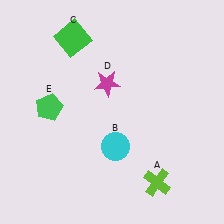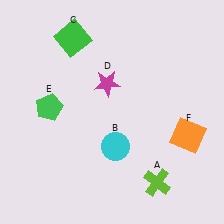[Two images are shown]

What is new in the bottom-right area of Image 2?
An orange square (F) was added in the bottom-right area of Image 2.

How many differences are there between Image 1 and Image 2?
There is 1 difference between the two images.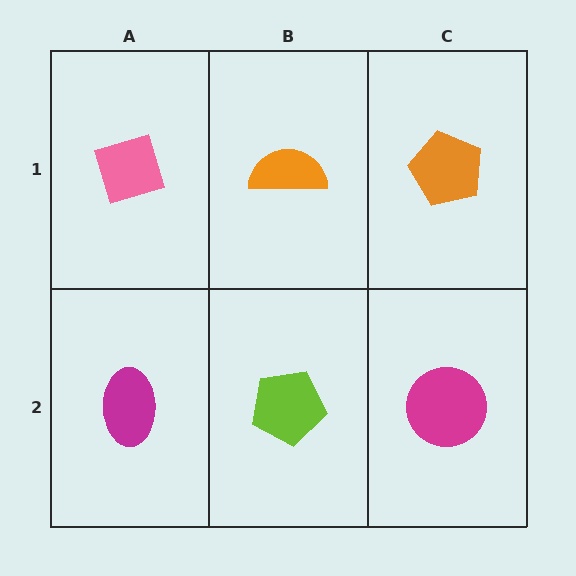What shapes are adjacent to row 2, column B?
An orange semicircle (row 1, column B), a magenta ellipse (row 2, column A), a magenta circle (row 2, column C).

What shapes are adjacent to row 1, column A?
A magenta ellipse (row 2, column A), an orange semicircle (row 1, column B).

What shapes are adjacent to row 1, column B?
A lime pentagon (row 2, column B), a pink diamond (row 1, column A), an orange pentagon (row 1, column C).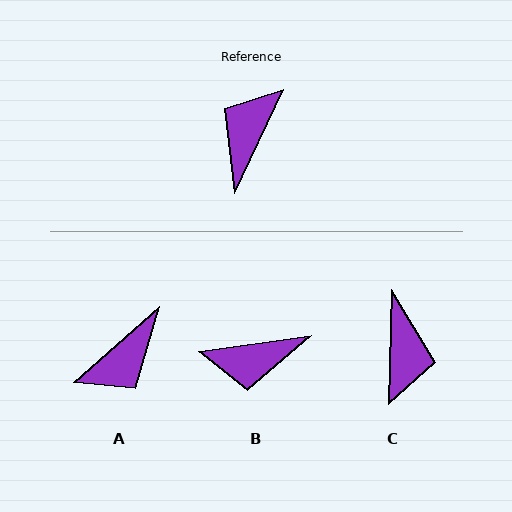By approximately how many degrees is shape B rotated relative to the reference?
Approximately 124 degrees counter-clockwise.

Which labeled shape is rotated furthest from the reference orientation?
A, about 156 degrees away.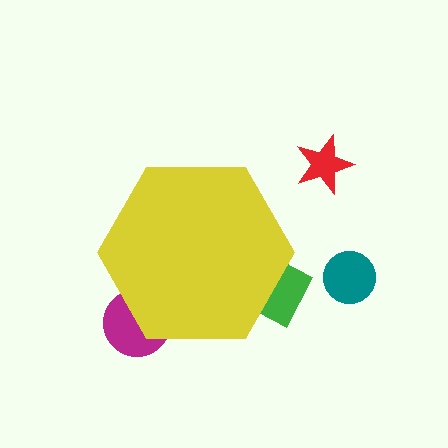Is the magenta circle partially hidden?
Yes, the magenta circle is partially hidden behind the yellow hexagon.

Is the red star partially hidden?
No, the red star is fully visible.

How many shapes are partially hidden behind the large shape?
2 shapes are partially hidden.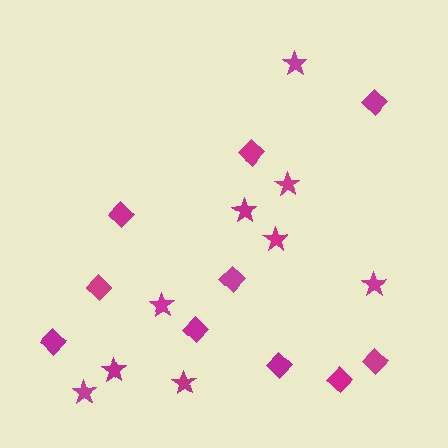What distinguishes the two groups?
There are 2 groups: one group of diamonds (10) and one group of stars (9).